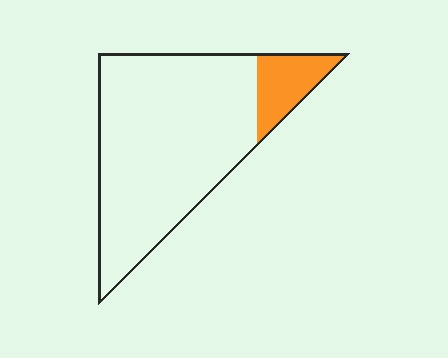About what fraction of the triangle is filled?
About one eighth (1/8).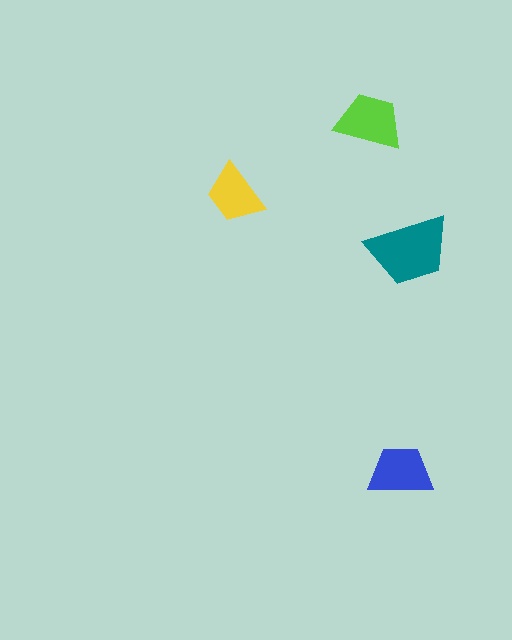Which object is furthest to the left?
The yellow trapezoid is leftmost.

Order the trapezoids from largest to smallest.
the teal one, the lime one, the blue one, the yellow one.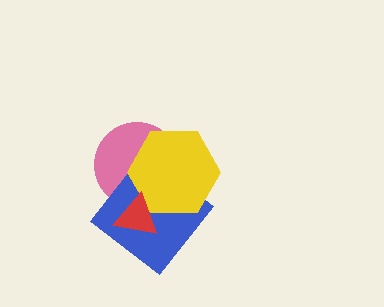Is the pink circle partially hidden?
Yes, it is partially covered by another shape.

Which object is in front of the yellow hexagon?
The red triangle is in front of the yellow hexagon.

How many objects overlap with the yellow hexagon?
3 objects overlap with the yellow hexagon.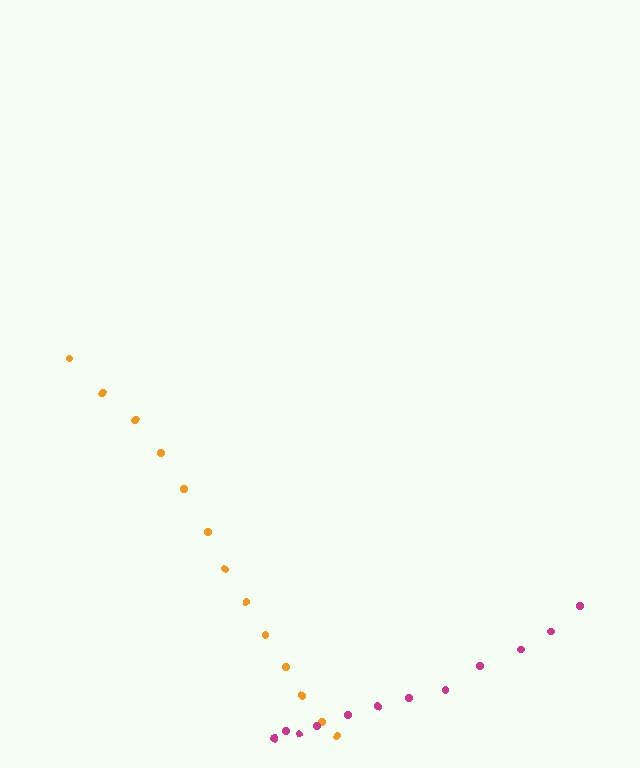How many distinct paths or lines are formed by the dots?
There are 2 distinct paths.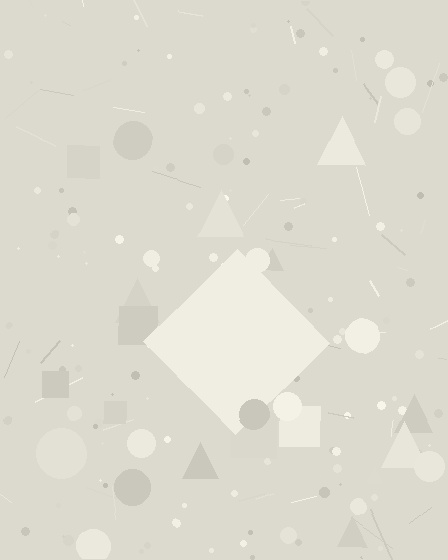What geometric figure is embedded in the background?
A diamond is embedded in the background.